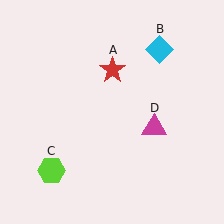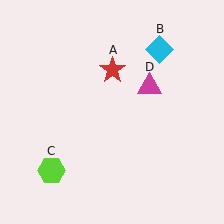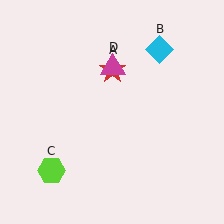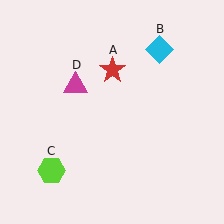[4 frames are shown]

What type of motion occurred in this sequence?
The magenta triangle (object D) rotated counterclockwise around the center of the scene.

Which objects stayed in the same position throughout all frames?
Red star (object A) and cyan diamond (object B) and lime hexagon (object C) remained stationary.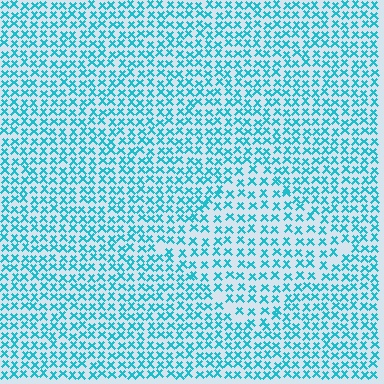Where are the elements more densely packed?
The elements are more densely packed outside the diamond boundary.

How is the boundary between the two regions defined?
The boundary is defined by a change in element density (approximately 1.5x ratio). All elements are the same color, size, and shape.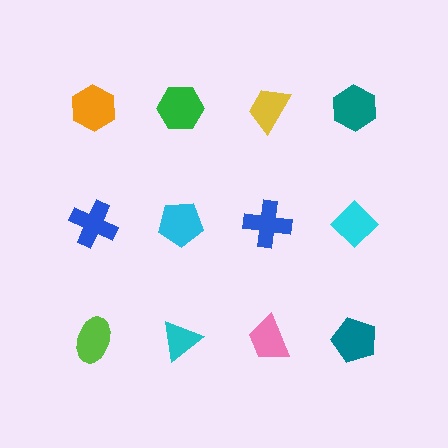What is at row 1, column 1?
An orange hexagon.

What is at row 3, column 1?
A lime ellipse.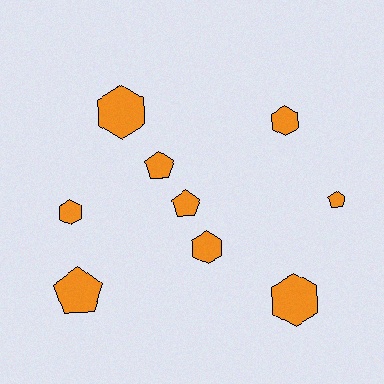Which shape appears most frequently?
Hexagon, with 5 objects.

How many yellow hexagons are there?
There are no yellow hexagons.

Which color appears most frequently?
Orange, with 9 objects.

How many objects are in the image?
There are 9 objects.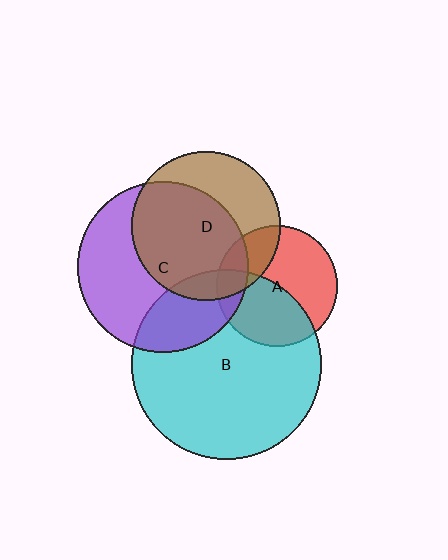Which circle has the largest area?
Circle B (cyan).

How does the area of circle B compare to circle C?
Approximately 1.2 times.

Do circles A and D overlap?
Yes.